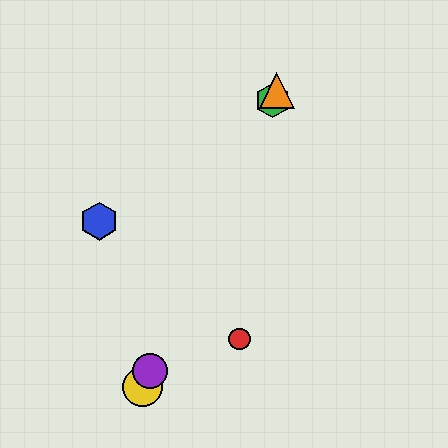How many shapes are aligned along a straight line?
4 shapes (the green hexagon, the yellow circle, the purple circle, the orange triangle) are aligned along a straight line.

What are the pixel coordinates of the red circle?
The red circle is at (240, 339).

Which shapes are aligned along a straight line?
The green hexagon, the yellow circle, the purple circle, the orange triangle are aligned along a straight line.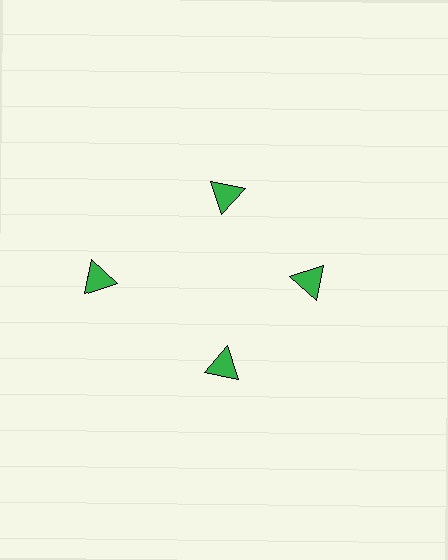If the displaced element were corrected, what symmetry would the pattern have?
It would have 4-fold rotational symmetry — the pattern would map onto itself every 90 degrees.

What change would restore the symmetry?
The symmetry would be restored by moving it inward, back onto the ring so that all 4 triangles sit at equal angles and equal distance from the center.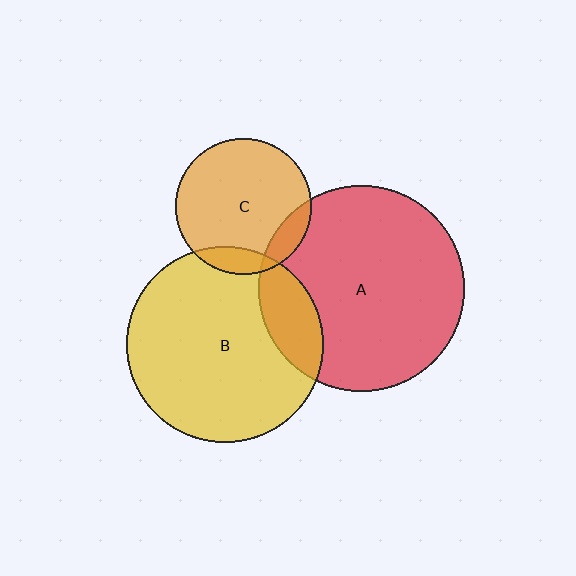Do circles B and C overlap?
Yes.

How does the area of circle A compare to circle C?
Approximately 2.3 times.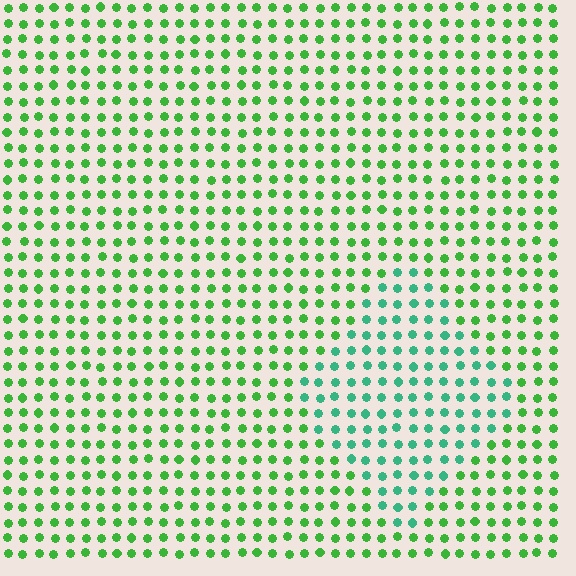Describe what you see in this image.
The image is filled with small green elements in a uniform arrangement. A diamond-shaped region is visible where the elements are tinted to a slightly different hue, forming a subtle color boundary.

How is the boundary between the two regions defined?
The boundary is defined purely by a slight shift in hue (about 38 degrees). Spacing, size, and orientation are identical on both sides.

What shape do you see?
I see a diamond.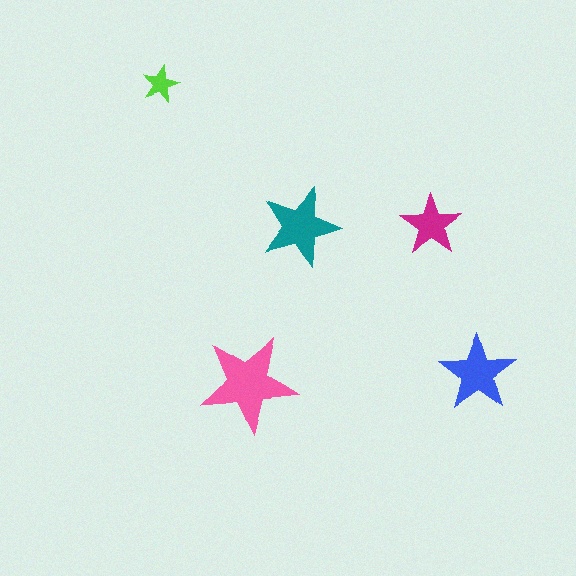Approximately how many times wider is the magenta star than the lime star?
About 1.5 times wider.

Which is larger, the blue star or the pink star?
The pink one.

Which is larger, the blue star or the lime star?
The blue one.